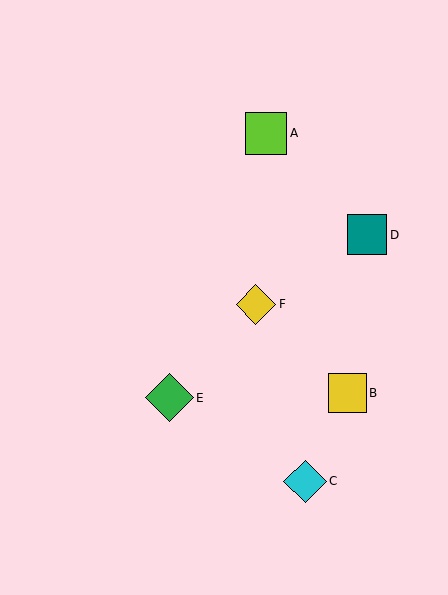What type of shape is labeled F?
Shape F is a yellow diamond.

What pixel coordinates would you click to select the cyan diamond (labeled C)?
Click at (305, 481) to select the cyan diamond C.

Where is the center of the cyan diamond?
The center of the cyan diamond is at (305, 481).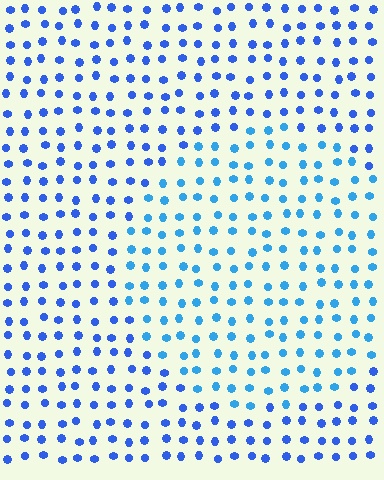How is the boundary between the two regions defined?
The boundary is defined purely by a slight shift in hue (about 23 degrees). Spacing, size, and orientation are identical on both sides.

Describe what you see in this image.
The image is filled with small blue elements in a uniform arrangement. A circle-shaped region is visible where the elements are tinted to a slightly different hue, forming a subtle color boundary.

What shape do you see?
I see a circle.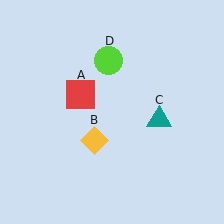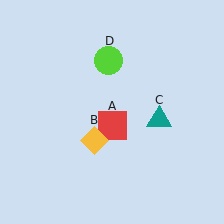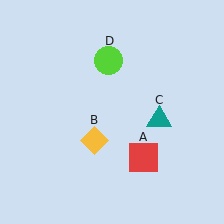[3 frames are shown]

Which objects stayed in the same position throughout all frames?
Yellow diamond (object B) and teal triangle (object C) and lime circle (object D) remained stationary.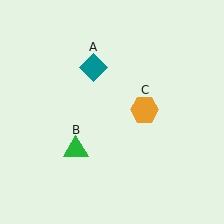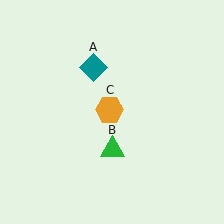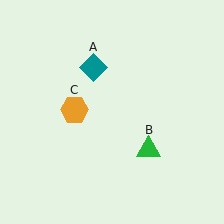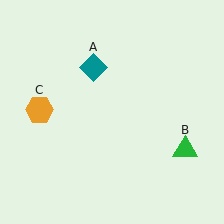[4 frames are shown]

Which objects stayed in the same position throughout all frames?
Teal diamond (object A) remained stationary.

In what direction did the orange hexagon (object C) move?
The orange hexagon (object C) moved left.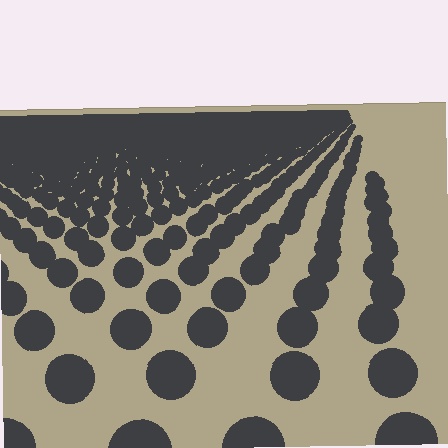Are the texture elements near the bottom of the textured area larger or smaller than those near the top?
Larger. Near the bottom, elements are closer to the viewer and appear at a bigger on-screen size.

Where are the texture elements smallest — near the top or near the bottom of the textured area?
Near the top.